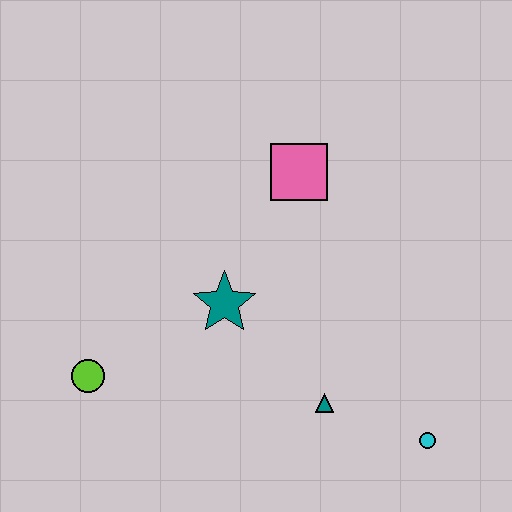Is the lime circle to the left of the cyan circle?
Yes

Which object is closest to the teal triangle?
The cyan circle is closest to the teal triangle.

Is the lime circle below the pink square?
Yes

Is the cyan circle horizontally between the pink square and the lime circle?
No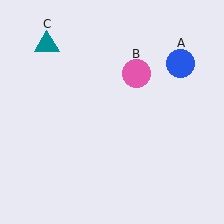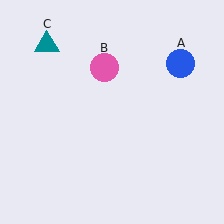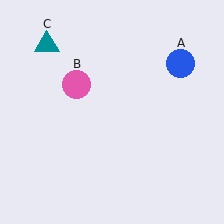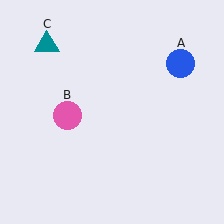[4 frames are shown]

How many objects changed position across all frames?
1 object changed position: pink circle (object B).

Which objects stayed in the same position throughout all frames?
Blue circle (object A) and teal triangle (object C) remained stationary.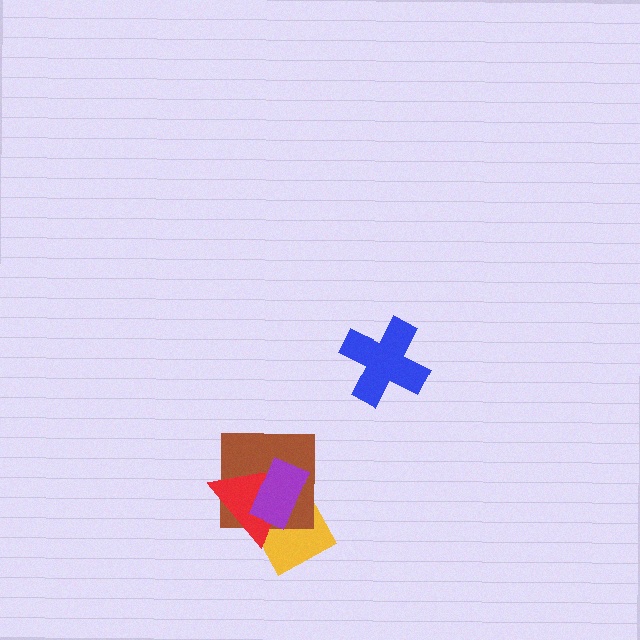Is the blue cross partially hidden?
No, no other shape covers it.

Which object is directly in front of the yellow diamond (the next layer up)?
The brown square is directly in front of the yellow diamond.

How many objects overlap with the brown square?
3 objects overlap with the brown square.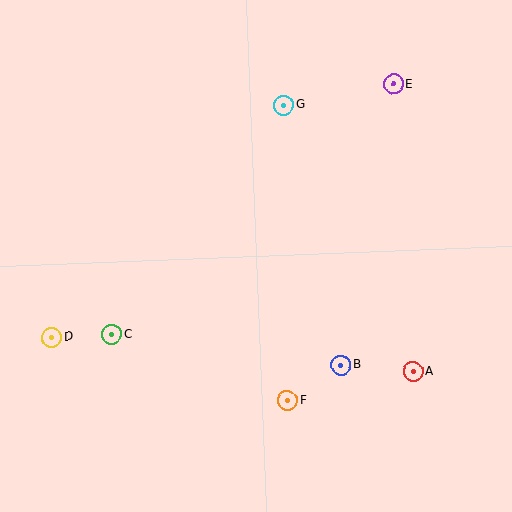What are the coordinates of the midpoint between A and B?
The midpoint between A and B is at (377, 368).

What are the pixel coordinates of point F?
Point F is at (288, 401).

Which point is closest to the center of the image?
Point B at (341, 365) is closest to the center.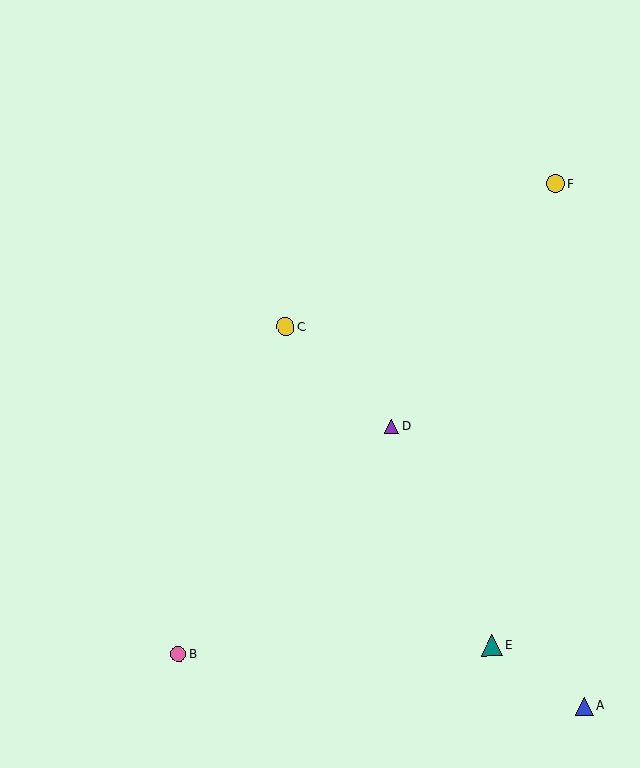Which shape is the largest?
The teal triangle (labeled E) is the largest.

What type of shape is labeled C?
Shape C is a yellow circle.